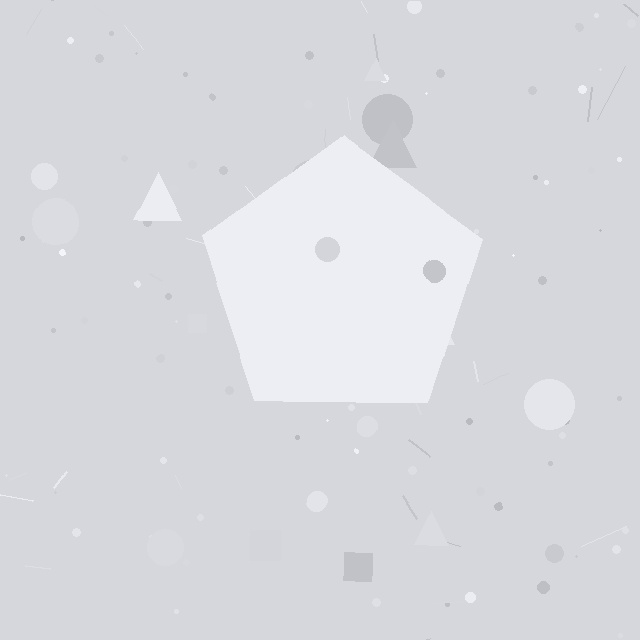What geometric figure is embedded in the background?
A pentagon is embedded in the background.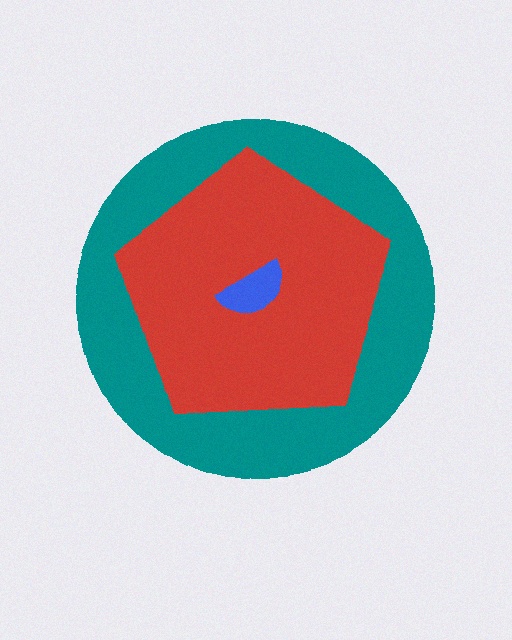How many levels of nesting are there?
3.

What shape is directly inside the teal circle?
The red pentagon.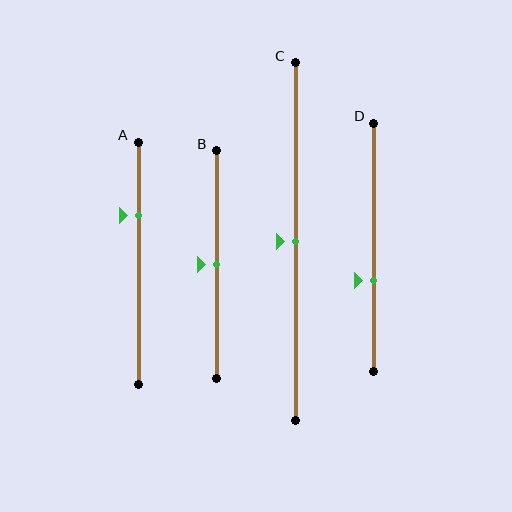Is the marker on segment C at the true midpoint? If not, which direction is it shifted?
Yes, the marker on segment C is at the true midpoint.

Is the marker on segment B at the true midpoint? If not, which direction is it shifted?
Yes, the marker on segment B is at the true midpoint.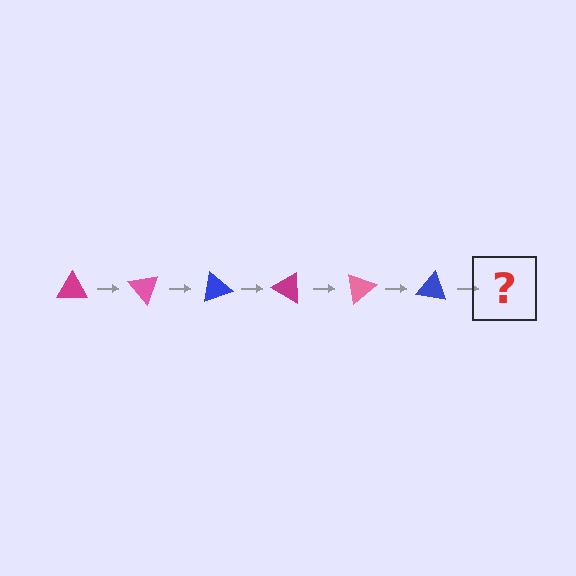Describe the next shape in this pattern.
It should be a magenta triangle, rotated 300 degrees from the start.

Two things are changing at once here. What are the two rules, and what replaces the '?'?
The two rules are that it rotates 50 degrees each step and the color cycles through magenta, pink, and blue. The '?' should be a magenta triangle, rotated 300 degrees from the start.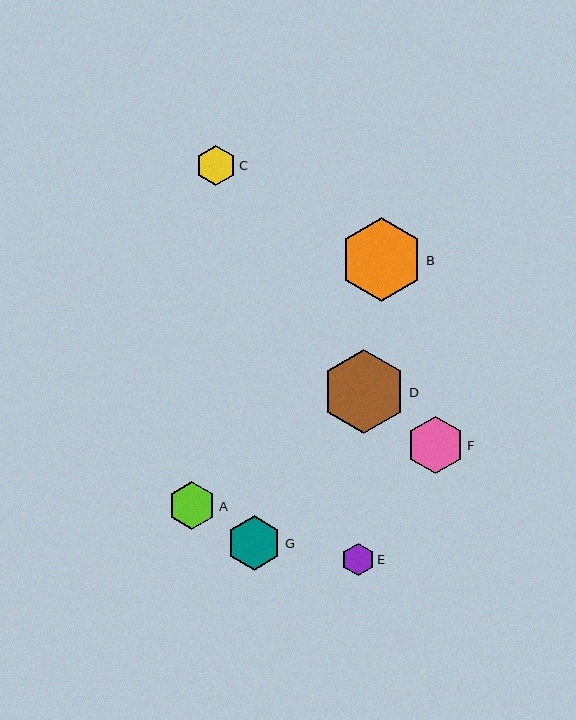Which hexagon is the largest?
Hexagon B is the largest with a size of approximately 84 pixels.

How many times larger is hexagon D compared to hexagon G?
Hexagon D is approximately 1.5 times the size of hexagon G.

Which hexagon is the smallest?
Hexagon E is the smallest with a size of approximately 33 pixels.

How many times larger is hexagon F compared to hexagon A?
Hexagon F is approximately 1.2 times the size of hexagon A.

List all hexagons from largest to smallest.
From largest to smallest: B, D, F, G, A, C, E.